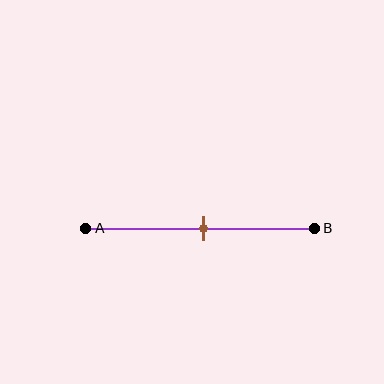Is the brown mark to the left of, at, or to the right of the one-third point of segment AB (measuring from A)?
The brown mark is to the right of the one-third point of segment AB.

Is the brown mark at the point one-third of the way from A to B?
No, the mark is at about 50% from A, not at the 33% one-third point.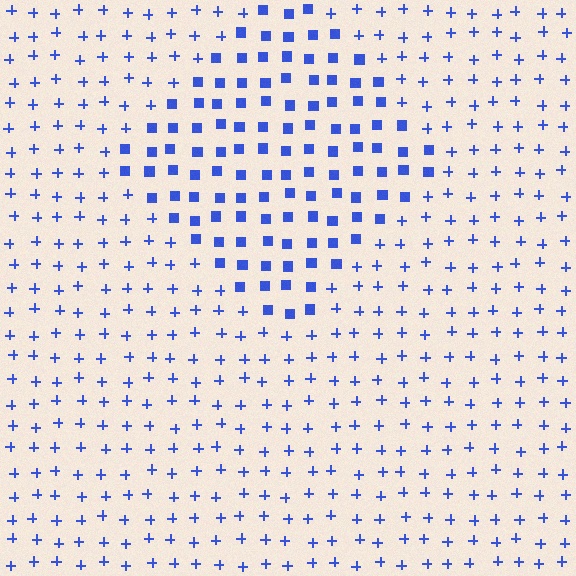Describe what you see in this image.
The image is filled with small blue elements arranged in a uniform grid. A diamond-shaped region contains squares, while the surrounding area contains plus signs. The boundary is defined purely by the change in element shape.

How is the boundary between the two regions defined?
The boundary is defined by a change in element shape: squares inside vs. plus signs outside. All elements share the same color and spacing.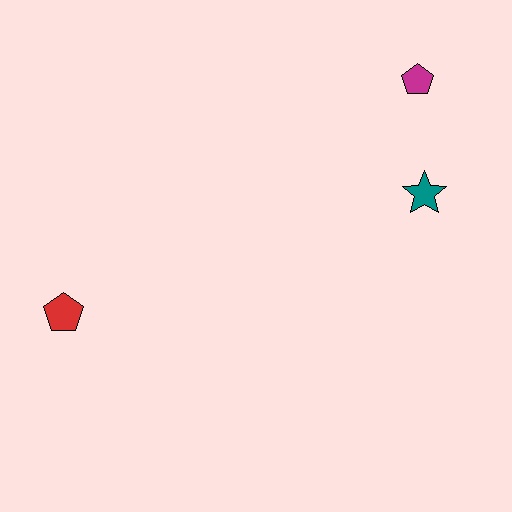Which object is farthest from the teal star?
The red pentagon is farthest from the teal star.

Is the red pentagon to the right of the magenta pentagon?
No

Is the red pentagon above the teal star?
No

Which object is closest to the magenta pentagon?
The teal star is closest to the magenta pentagon.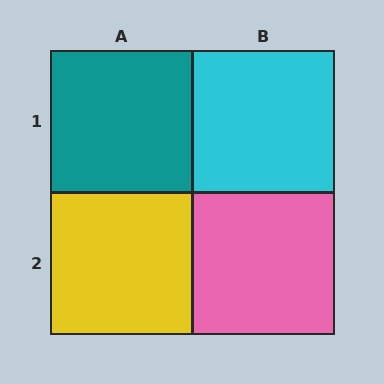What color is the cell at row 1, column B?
Cyan.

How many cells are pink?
1 cell is pink.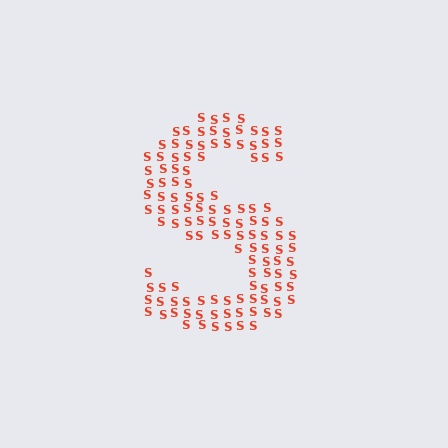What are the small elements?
The small elements are letter S's.